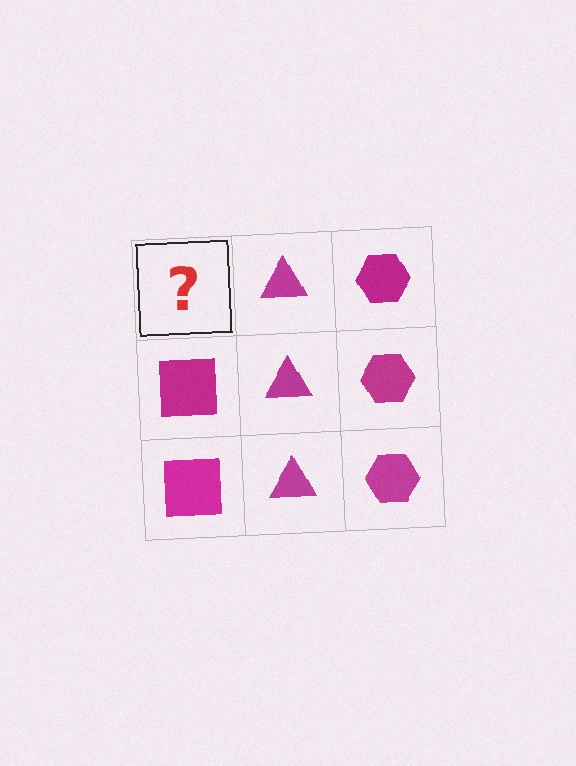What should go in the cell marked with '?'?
The missing cell should contain a magenta square.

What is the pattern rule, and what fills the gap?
The rule is that each column has a consistent shape. The gap should be filled with a magenta square.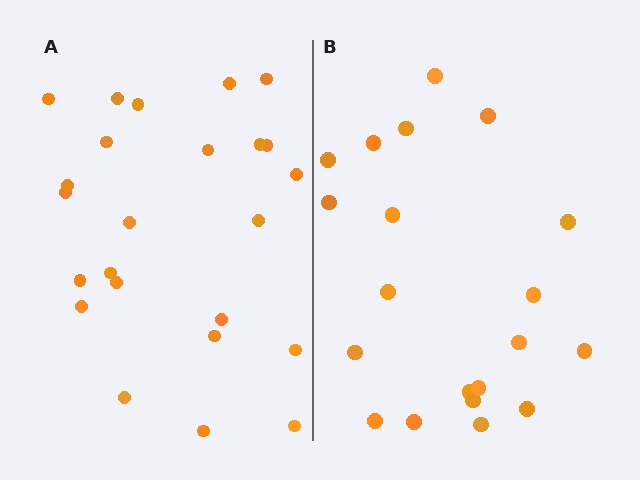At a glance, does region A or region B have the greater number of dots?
Region A (the left region) has more dots.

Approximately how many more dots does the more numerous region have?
Region A has about 4 more dots than region B.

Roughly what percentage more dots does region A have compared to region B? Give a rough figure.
About 20% more.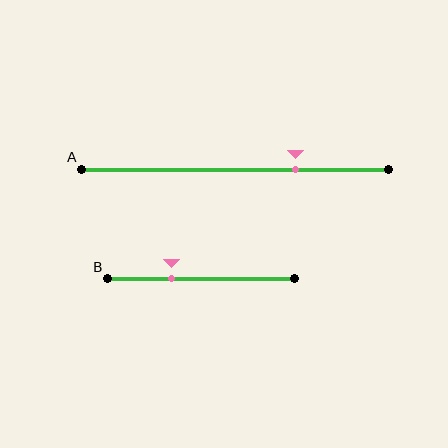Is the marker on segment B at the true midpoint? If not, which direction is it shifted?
No, the marker on segment B is shifted to the left by about 16% of the segment length.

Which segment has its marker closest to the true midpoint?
Segment B has its marker closest to the true midpoint.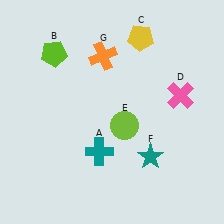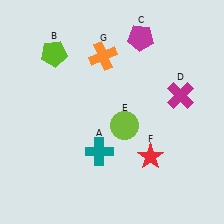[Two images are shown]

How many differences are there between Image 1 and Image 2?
There are 3 differences between the two images.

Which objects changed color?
C changed from yellow to magenta. D changed from pink to magenta. F changed from teal to red.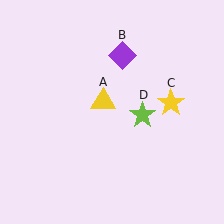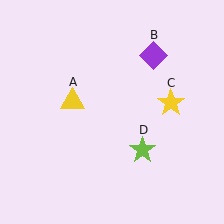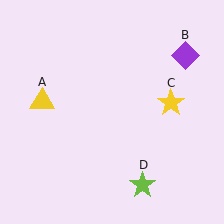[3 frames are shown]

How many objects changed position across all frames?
3 objects changed position: yellow triangle (object A), purple diamond (object B), lime star (object D).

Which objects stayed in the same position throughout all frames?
Yellow star (object C) remained stationary.